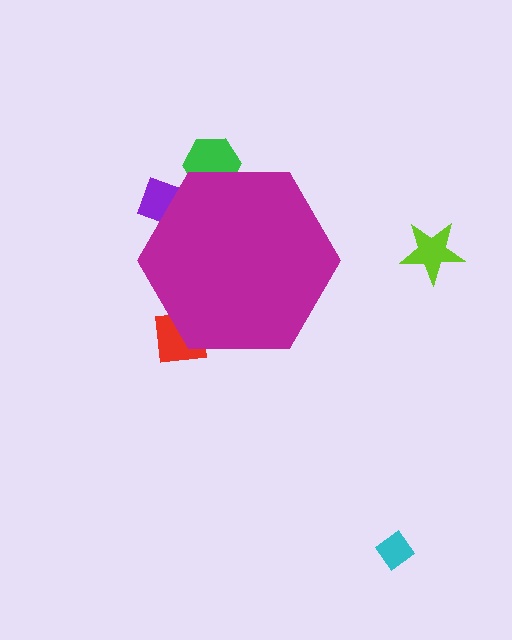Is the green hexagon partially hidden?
Yes, the green hexagon is partially hidden behind the magenta hexagon.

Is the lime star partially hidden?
No, the lime star is fully visible.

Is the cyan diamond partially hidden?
No, the cyan diamond is fully visible.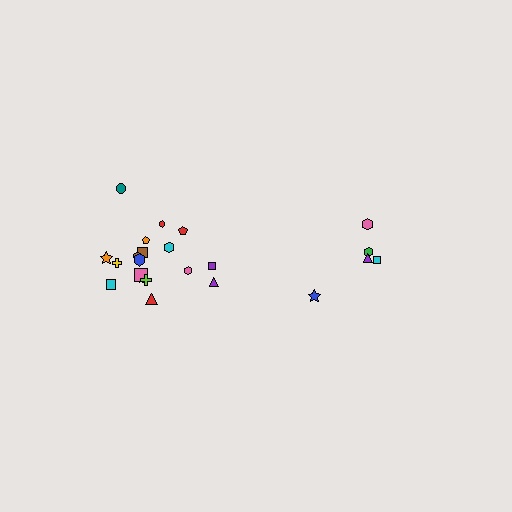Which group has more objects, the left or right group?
The left group.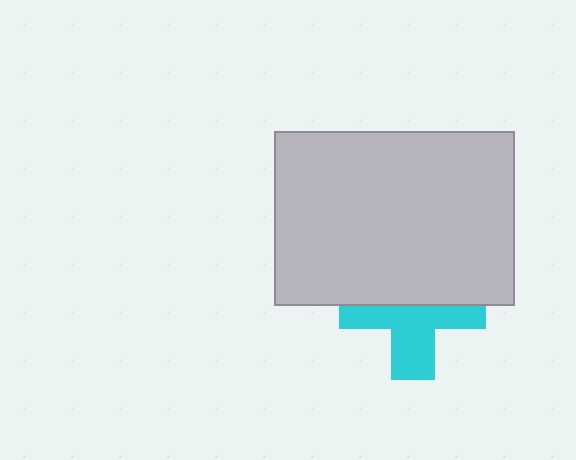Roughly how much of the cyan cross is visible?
About half of it is visible (roughly 51%).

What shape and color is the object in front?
The object in front is a light gray rectangle.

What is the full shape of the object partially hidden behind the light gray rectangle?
The partially hidden object is a cyan cross.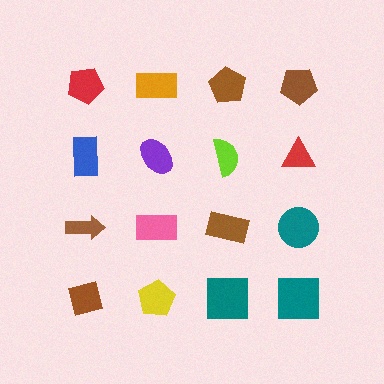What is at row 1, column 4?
A brown pentagon.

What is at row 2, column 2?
A purple ellipse.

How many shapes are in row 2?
4 shapes.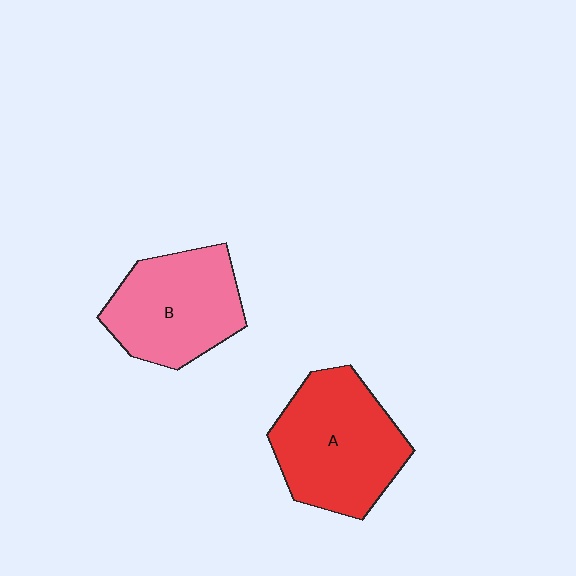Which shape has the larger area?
Shape A (red).